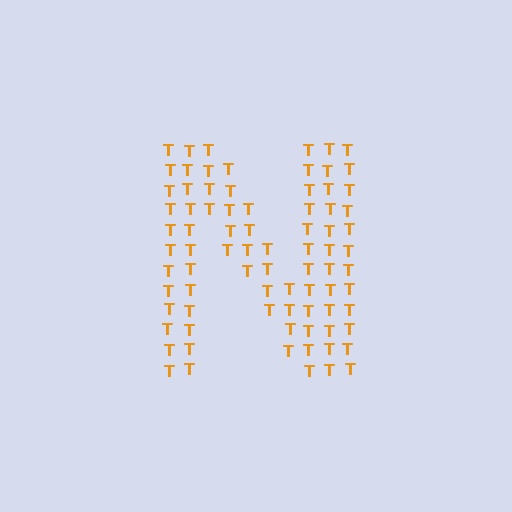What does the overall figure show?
The overall figure shows the letter N.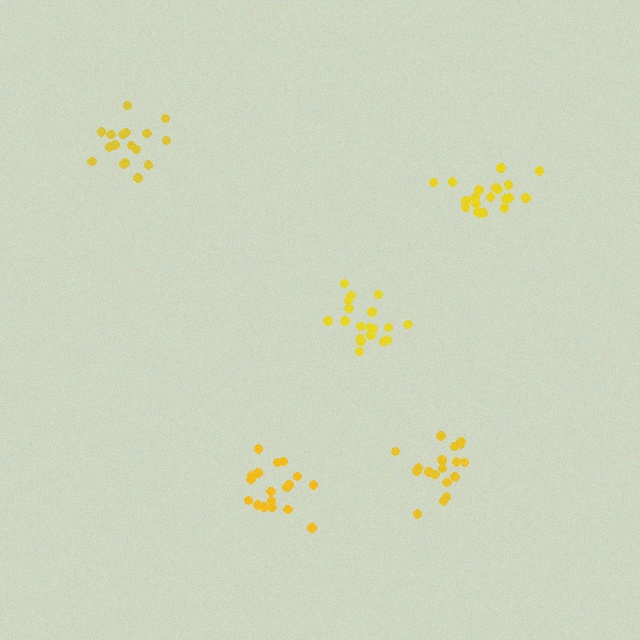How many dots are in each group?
Group 1: 19 dots, Group 2: 19 dots, Group 3: 18 dots, Group 4: 17 dots, Group 5: 19 dots (92 total).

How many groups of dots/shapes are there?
There are 5 groups.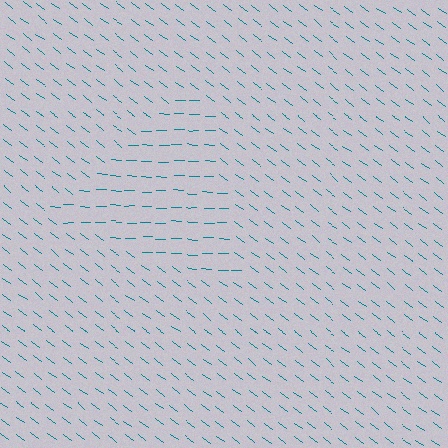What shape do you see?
I see a triangle.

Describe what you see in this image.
The image is filled with small teal line segments. A triangle region in the image has lines oriented differently from the surrounding lines, creating a visible texture boundary.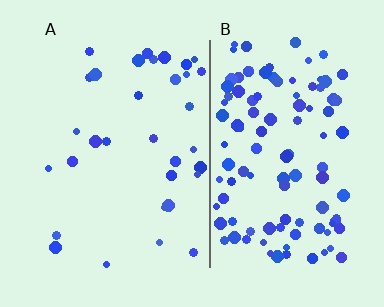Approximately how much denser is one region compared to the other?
Approximately 3.4× — region B over region A.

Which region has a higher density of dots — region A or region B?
B (the right).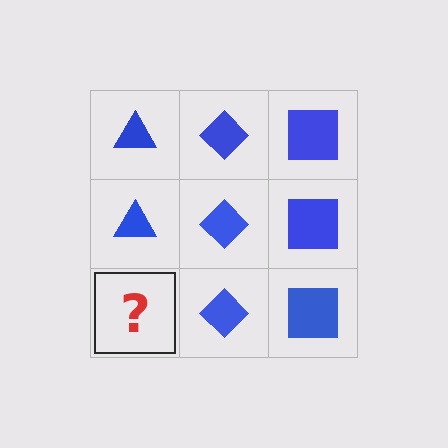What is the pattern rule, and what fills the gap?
The rule is that each column has a consistent shape. The gap should be filled with a blue triangle.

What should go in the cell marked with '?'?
The missing cell should contain a blue triangle.